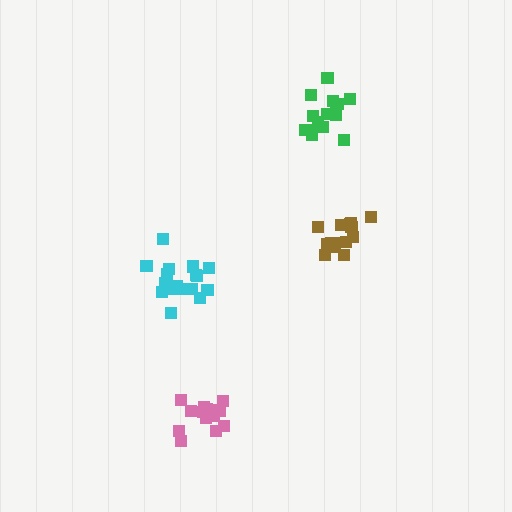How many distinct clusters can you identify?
There are 4 distinct clusters.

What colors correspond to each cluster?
The clusters are colored: brown, green, cyan, pink.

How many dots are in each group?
Group 1: 14 dots, Group 2: 15 dots, Group 3: 19 dots, Group 4: 16 dots (64 total).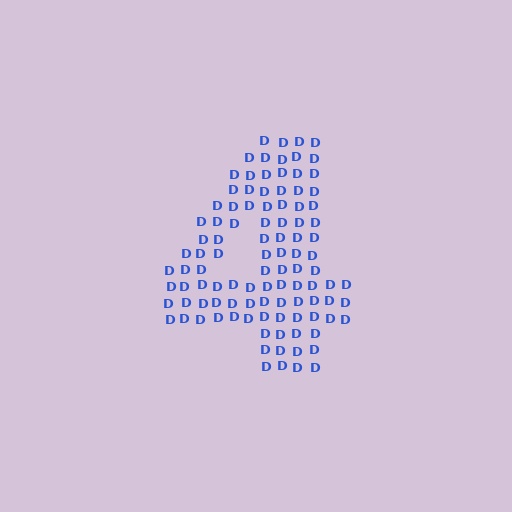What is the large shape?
The large shape is the digit 4.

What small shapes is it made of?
It is made of small letter D's.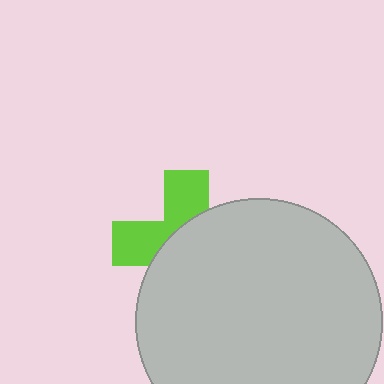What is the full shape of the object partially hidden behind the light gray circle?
The partially hidden object is a lime cross.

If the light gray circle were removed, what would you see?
You would see the complete lime cross.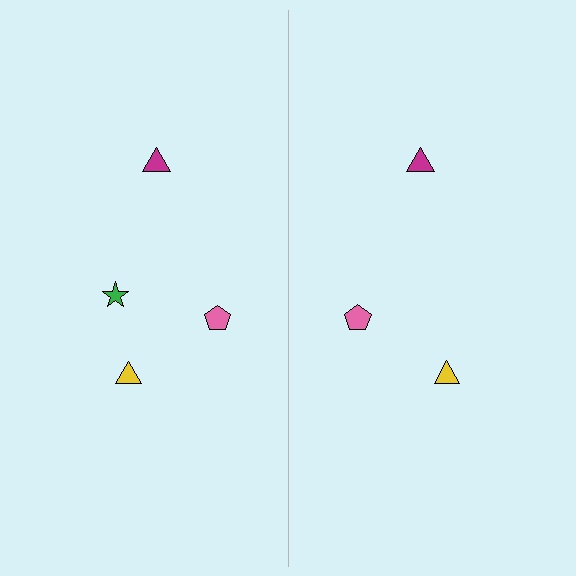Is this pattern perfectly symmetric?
No, the pattern is not perfectly symmetric. A green star is missing from the right side.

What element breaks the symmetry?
A green star is missing from the right side.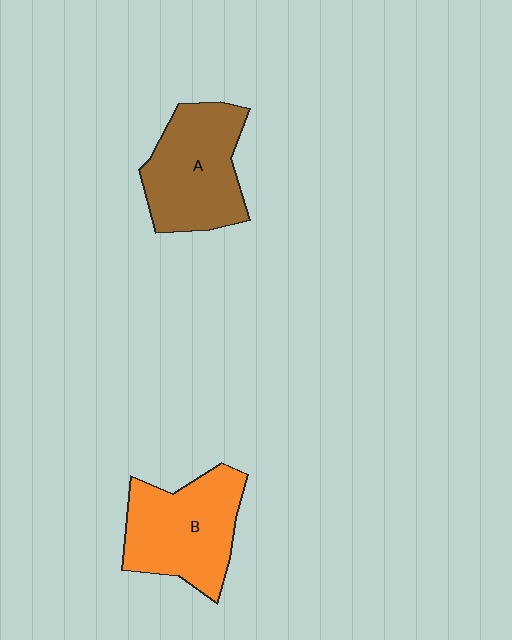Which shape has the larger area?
Shape B (orange).